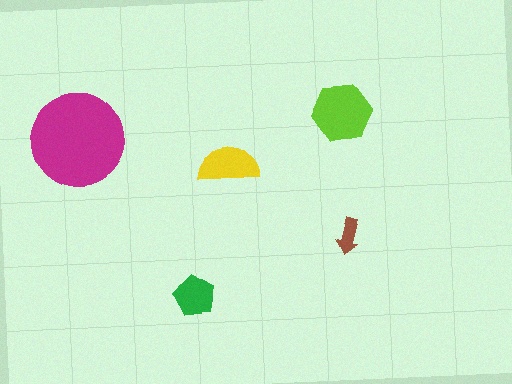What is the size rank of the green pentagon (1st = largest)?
4th.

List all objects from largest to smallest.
The magenta circle, the lime hexagon, the yellow semicircle, the green pentagon, the brown arrow.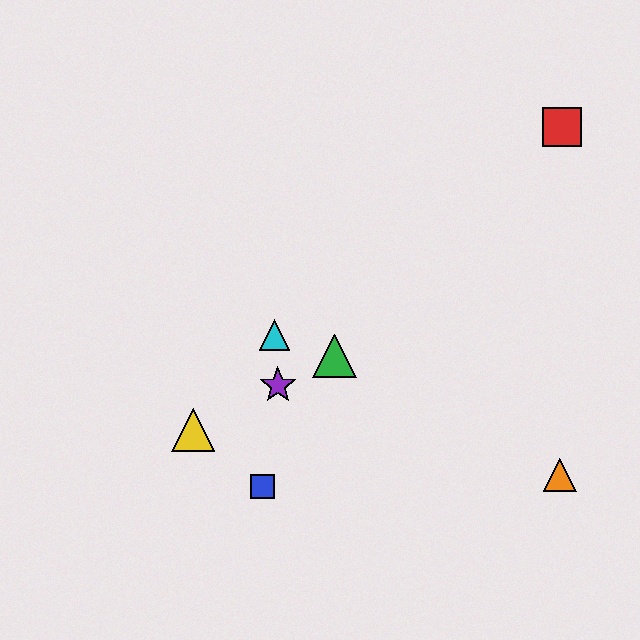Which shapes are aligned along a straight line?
The green triangle, the yellow triangle, the purple star are aligned along a straight line.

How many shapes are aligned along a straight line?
3 shapes (the green triangle, the yellow triangle, the purple star) are aligned along a straight line.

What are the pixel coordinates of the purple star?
The purple star is at (278, 385).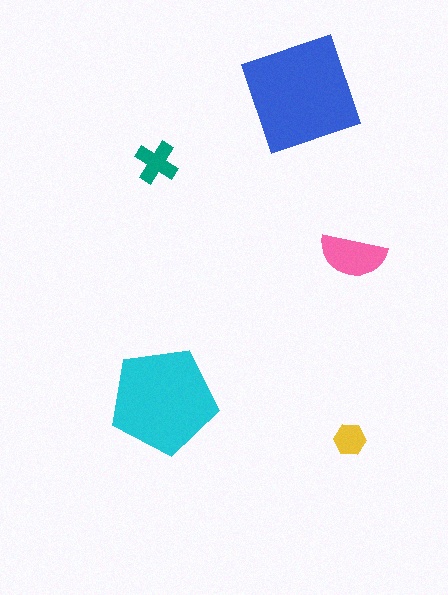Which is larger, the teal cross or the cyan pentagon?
The cyan pentagon.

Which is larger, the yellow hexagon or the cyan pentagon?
The cyan pentagon.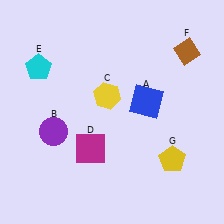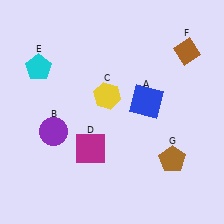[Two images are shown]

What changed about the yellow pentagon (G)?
In Image 1, G is yellow. In Image 2, it changed to brown.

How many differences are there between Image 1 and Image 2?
There is 1 difference between the two images.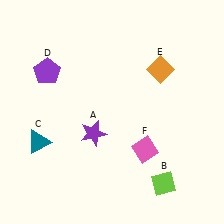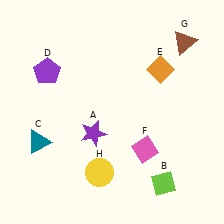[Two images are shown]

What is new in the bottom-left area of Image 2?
A yellow circle (H) was added in the bottom-left area of Image 2.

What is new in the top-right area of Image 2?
A brown triangle (G) was added in the top-right area of Image 2.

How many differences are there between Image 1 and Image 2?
There are 2 differences between the two images.